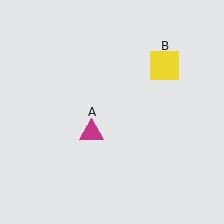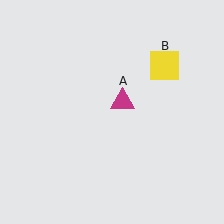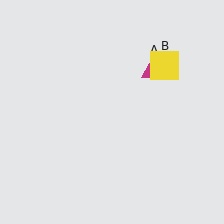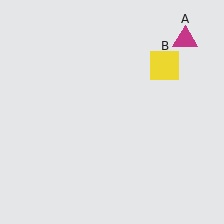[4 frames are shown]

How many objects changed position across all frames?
1 object changed position: magenta triangle (object A).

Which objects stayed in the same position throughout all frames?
Yellow square (object B) remained stationary.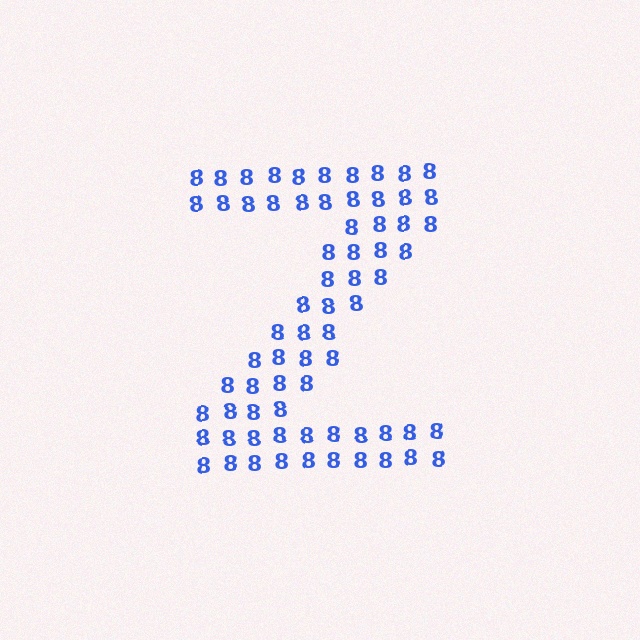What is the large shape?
The large shape is the letter Z.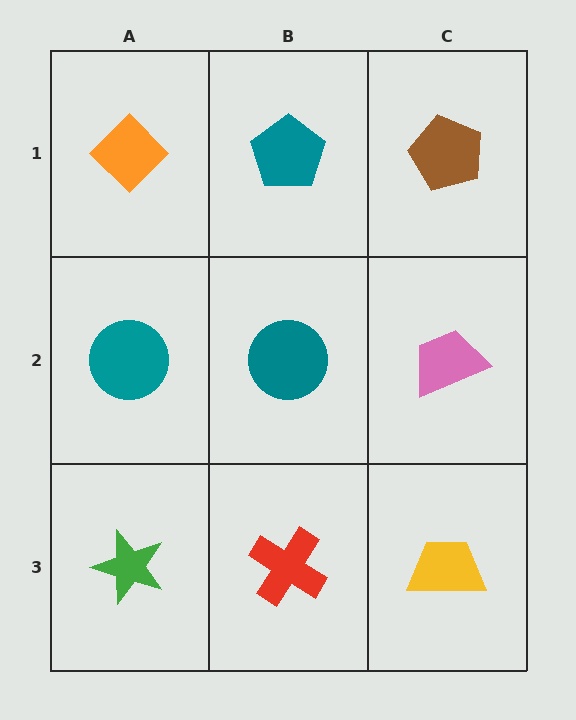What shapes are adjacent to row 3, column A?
A teal circle (row 2, column A), a red cross (row 3, column B).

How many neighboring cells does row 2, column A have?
3.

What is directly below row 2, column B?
A red cross.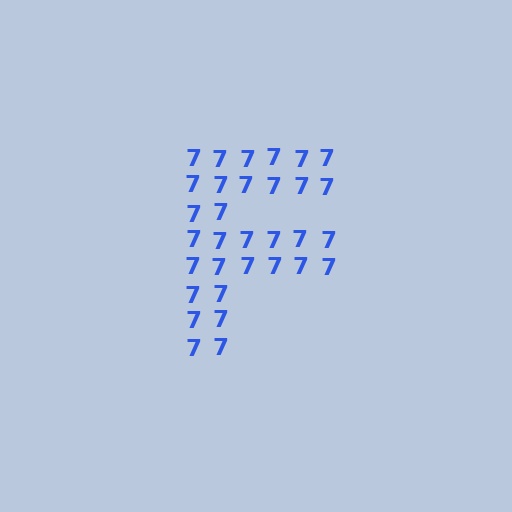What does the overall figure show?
The overall figure shows the letter F.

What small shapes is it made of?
It is made of small digit 7's.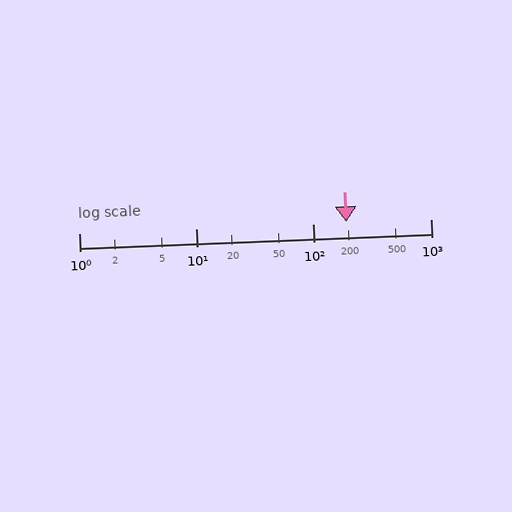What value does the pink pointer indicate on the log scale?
The pointer indicates approximately 190.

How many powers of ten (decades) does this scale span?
The scale spans 3 decades, from 1 to 1000.